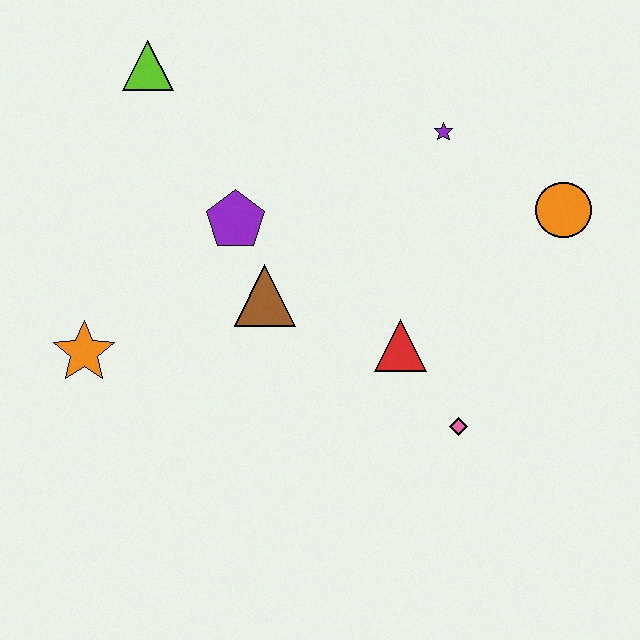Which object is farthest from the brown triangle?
The orange circle is farthest from the brown triangle.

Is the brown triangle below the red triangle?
No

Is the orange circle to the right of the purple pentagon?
Yes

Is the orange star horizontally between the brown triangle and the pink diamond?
No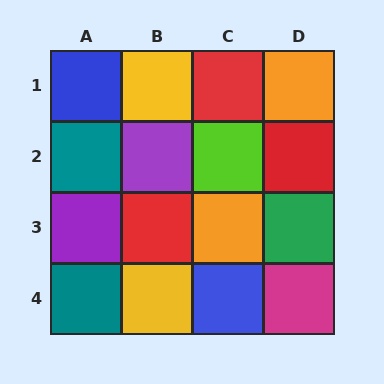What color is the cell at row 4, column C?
Blue.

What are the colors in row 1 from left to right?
Blue, yellow, red, orange.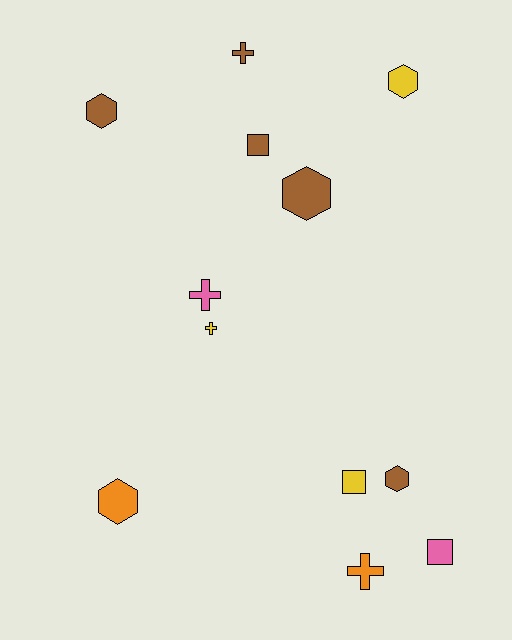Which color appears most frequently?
Brown, with 5 objects.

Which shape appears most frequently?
Hexagon, with 5 objects.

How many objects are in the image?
There are 12 objects.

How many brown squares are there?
There is 1 brown square.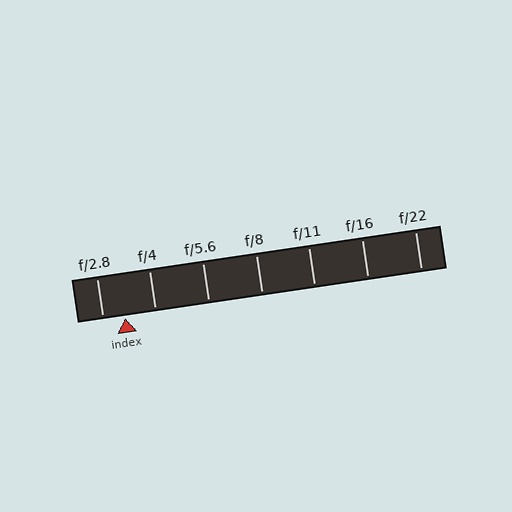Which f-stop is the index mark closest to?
The index mark is closest to f/2.8.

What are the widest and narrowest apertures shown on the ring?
The widest aperture shown is f/2.8 and the narrowest is f/22.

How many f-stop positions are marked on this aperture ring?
There are 7 f-stop positions marked.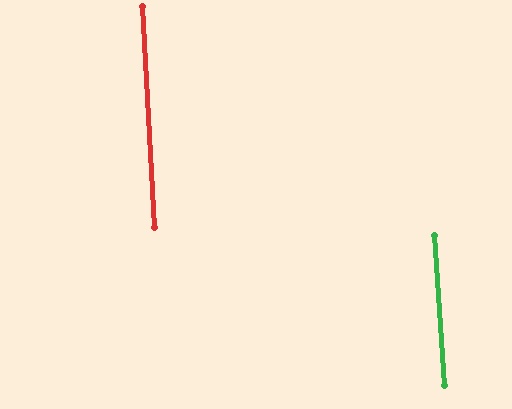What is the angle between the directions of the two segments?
Approximately 0 degrees.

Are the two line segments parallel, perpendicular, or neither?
Parallel — their directions differ by only 0.4°.